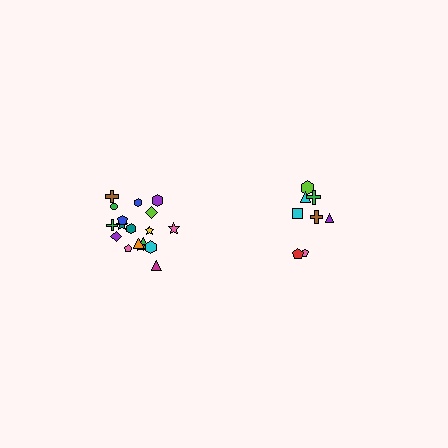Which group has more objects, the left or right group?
The left group.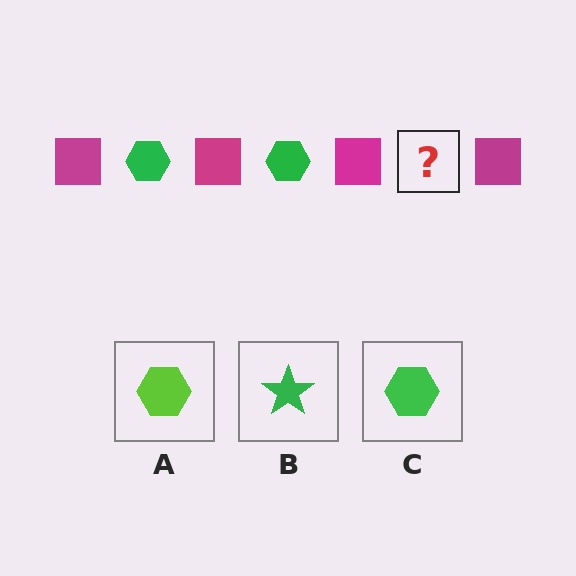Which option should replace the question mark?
Option C.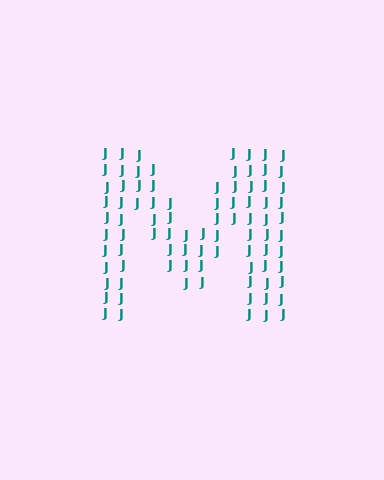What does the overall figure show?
The overall figure shows the letter M.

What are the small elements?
The small elements are letter J's.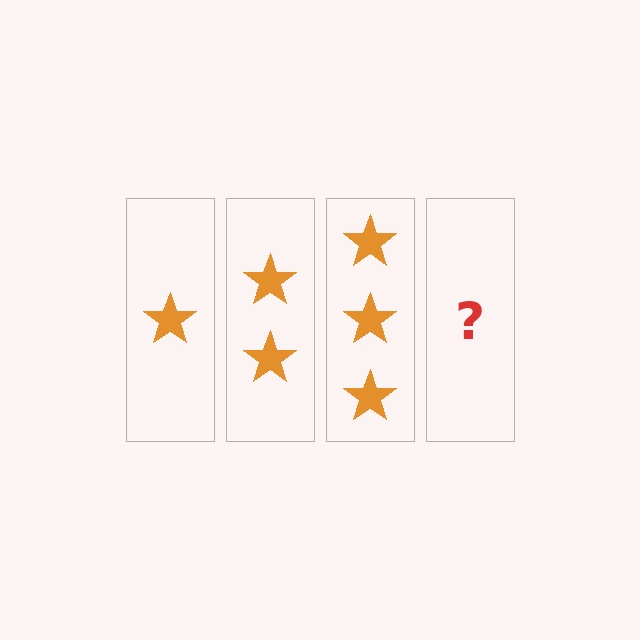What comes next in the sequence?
The next element should be 4 stars.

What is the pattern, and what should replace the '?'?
The pattern is that each step adds one more star. The '?' should be 4 stars.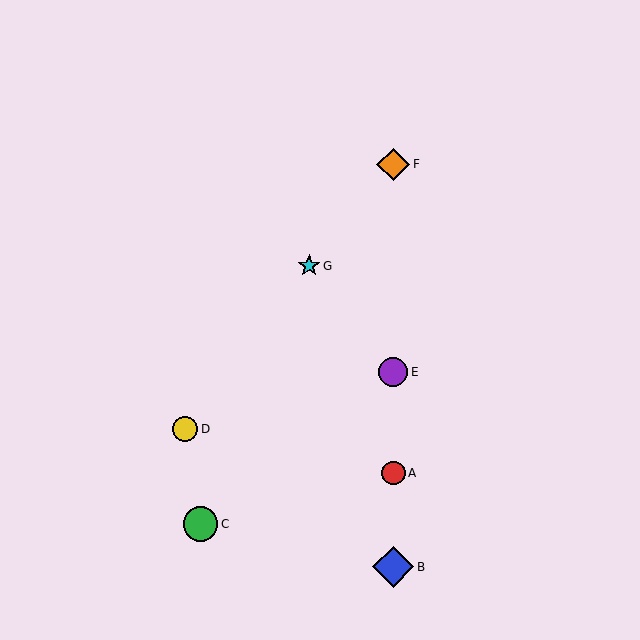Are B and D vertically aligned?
No, B is at x≈393 and D is at x≈185.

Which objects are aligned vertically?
Objects A, B, E, F are aligned vertically.